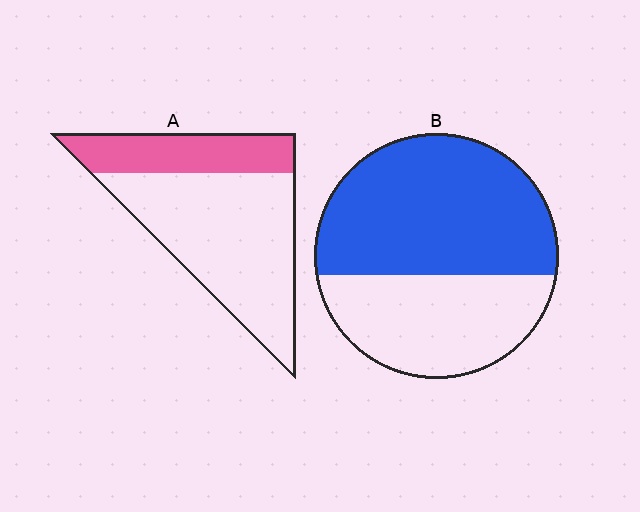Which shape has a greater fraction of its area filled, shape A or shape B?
Shape B.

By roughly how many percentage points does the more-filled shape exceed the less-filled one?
By roughly 30 percentage points (B over A).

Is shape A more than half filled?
No.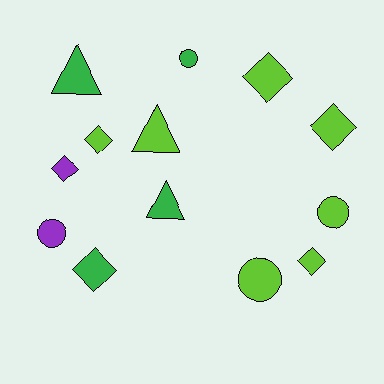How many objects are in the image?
There are 13 objects.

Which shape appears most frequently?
Diamond, with 6 objects.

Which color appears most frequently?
Lime, with 7 objects.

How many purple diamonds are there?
There is 1 purple diamond.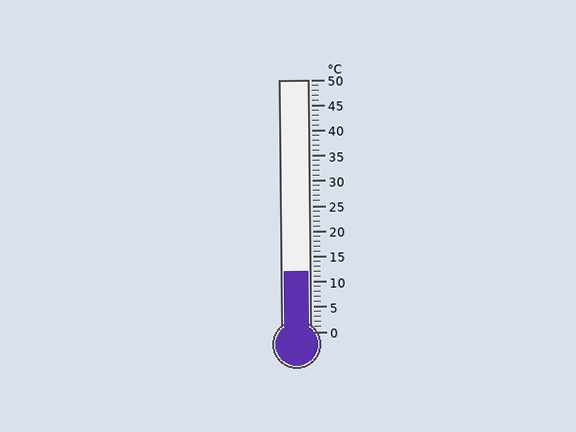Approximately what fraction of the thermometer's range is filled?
The thermometer is filled to approximately 25% of its range.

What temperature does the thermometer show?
The thermometer shows approximately 12°C.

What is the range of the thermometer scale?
The thermometer scale ranges from 0°C to 50°C.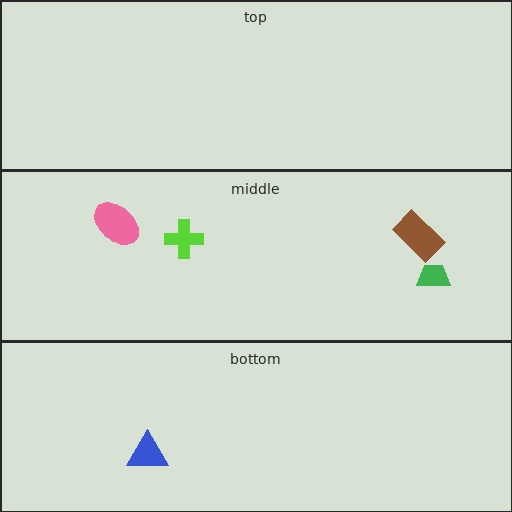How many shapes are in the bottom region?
1.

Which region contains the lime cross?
The middle region.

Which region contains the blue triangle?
The bottom region.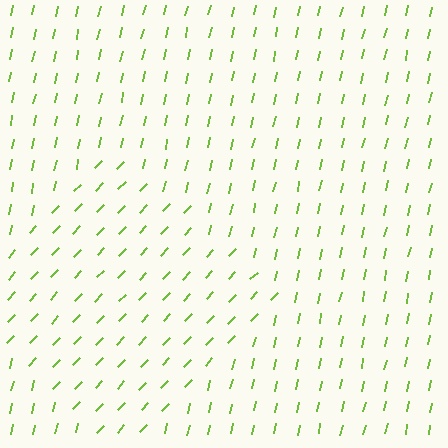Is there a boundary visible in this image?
Yes, there is a texture boundary formed by a change in line orientation.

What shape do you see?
I see a diamond.